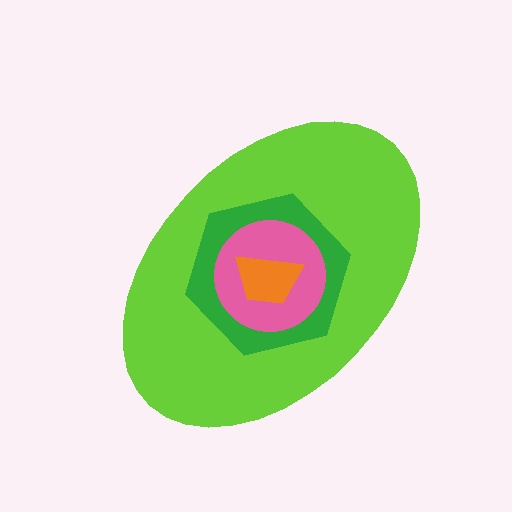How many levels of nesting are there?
4.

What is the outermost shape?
The lime ellipse.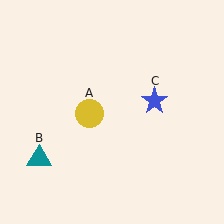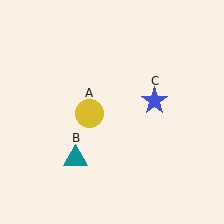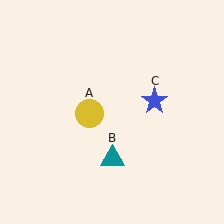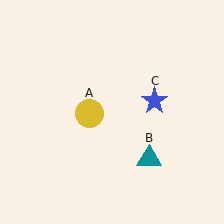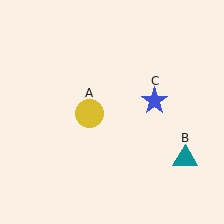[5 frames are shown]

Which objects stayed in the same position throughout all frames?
Yellow circle (object A) and blue star (object C) remained stationary.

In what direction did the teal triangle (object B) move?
The teal triangle (object B) moved right.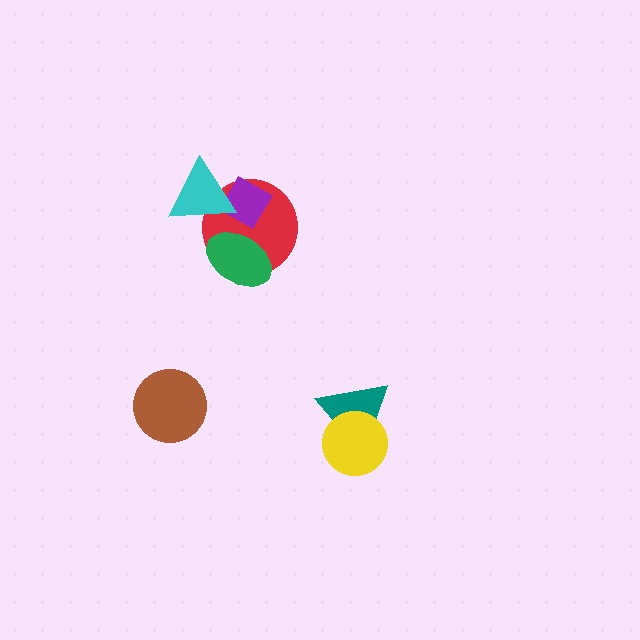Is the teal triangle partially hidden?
Yes, it is partially covered by another shape.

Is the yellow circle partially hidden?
No, no other shape covers it.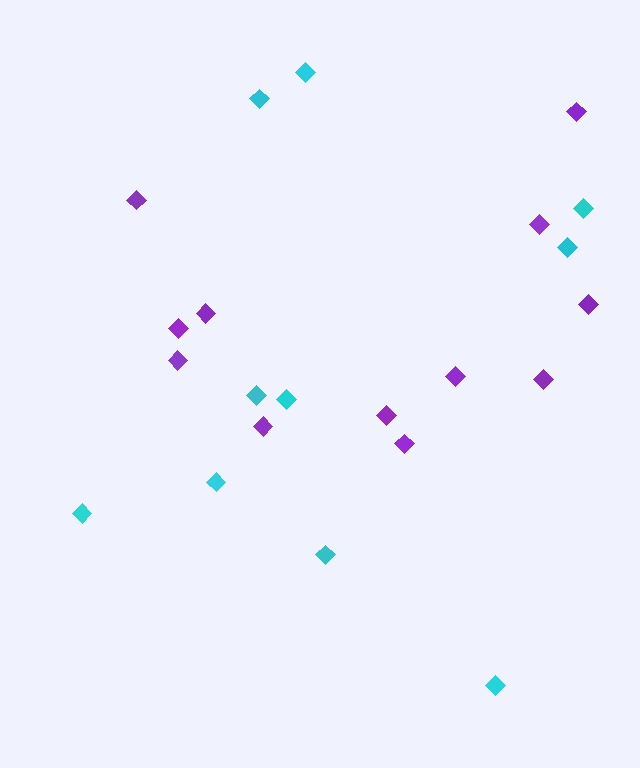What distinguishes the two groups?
There are 2 groups: one group of cyan diamonds (10) and one group of purple diamonds (12).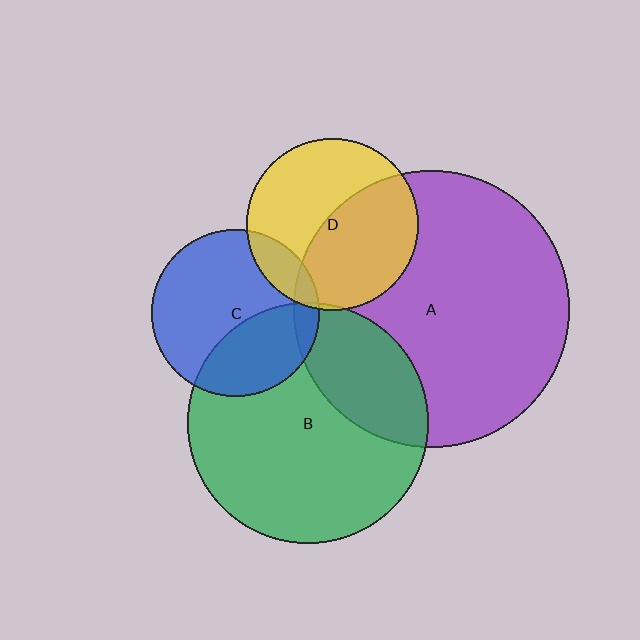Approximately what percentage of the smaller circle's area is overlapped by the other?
Approximately 35%.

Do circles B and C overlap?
Yes.